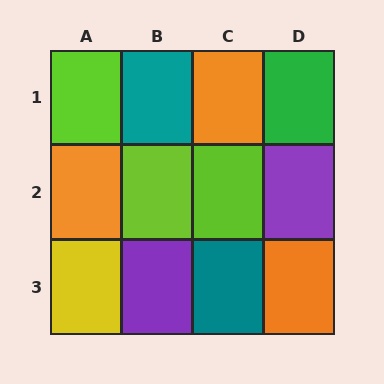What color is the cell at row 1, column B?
Teal.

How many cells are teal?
2 cells are teal.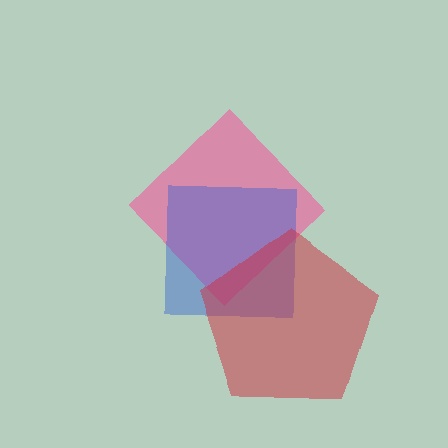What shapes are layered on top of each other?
The layered shapes are: a pink diamond, a blue square, a red pentagon.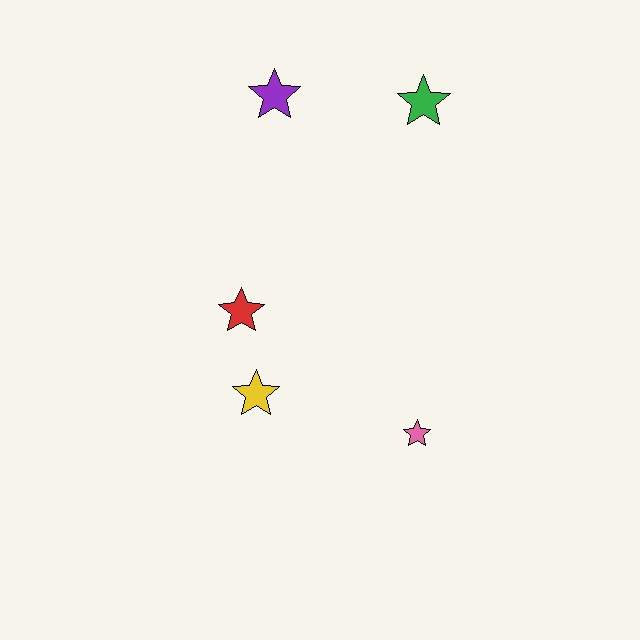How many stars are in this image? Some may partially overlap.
There are 5 stars.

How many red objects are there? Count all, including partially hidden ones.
There is 1 red object.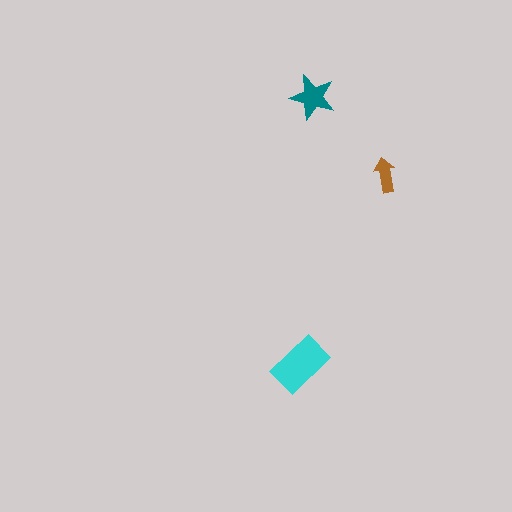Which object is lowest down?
The cyan rectangle is bottommost.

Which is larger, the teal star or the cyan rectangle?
The cyan rectangle.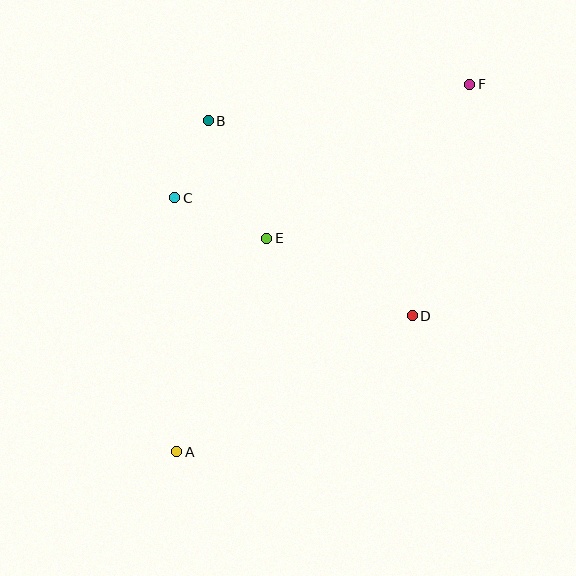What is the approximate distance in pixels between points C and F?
The distance between C and F is approximately 316 pixels.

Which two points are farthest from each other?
Points A and F are farthest from each other.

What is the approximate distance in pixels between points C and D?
The distance between C and D is approximately 265 pixels.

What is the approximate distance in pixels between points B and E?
The distance between B and E is approximately 131 pixels.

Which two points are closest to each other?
Points B and C are closest to each other.